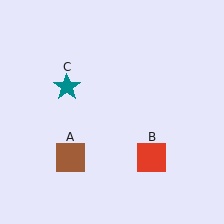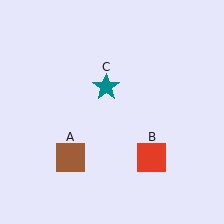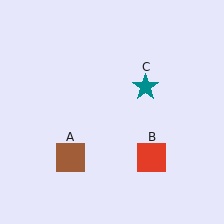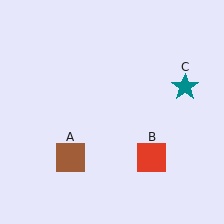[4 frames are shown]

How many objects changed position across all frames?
1 object changed position: teal star (object C).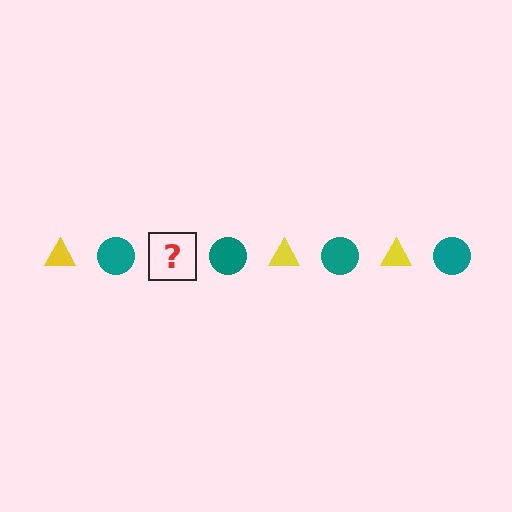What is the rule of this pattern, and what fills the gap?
The rule is that the pattern alternates between yellow triangle and teal circle. The gap should be filled with a yellow triangle.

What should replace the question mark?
The question mark should be replaced with a yellow triangle.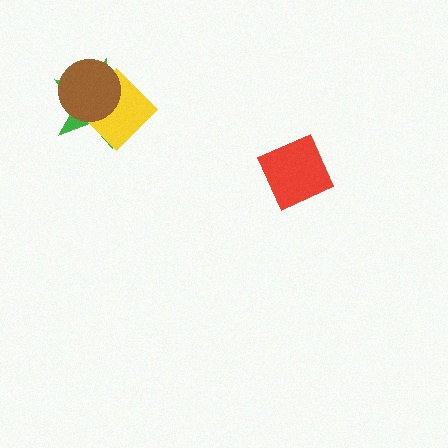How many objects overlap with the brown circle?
2 objects overlap with the brown circle.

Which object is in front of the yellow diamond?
The brown circle is in front of the yellow diamond.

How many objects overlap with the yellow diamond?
2 objects overlap with the yellow diamond.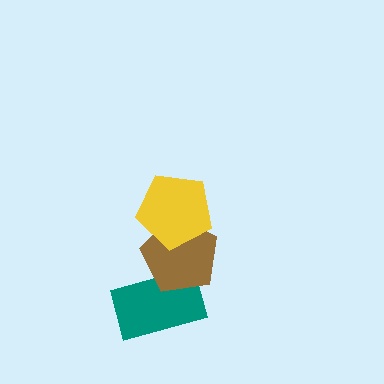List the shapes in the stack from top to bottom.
From top to bottom: the yellow pentagon, the brown pentagon, the teal rectangle.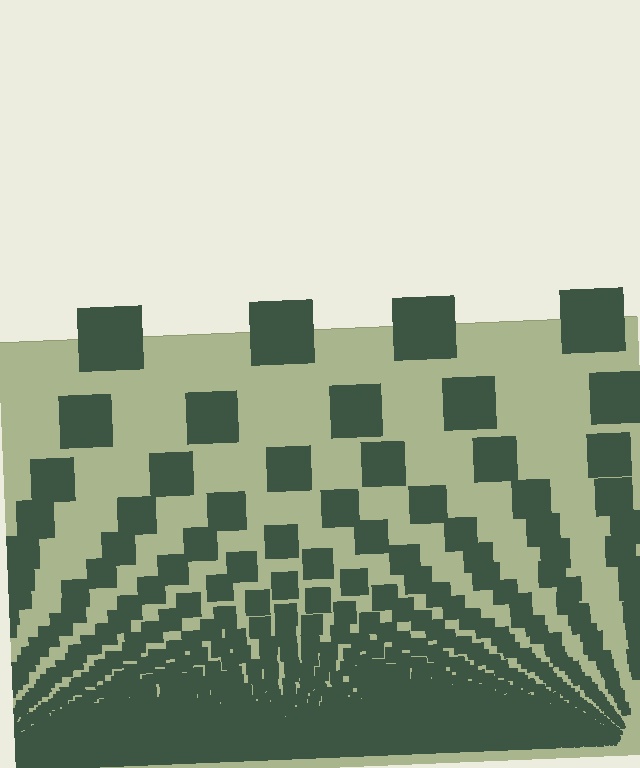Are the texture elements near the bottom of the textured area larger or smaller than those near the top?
Smaller. The gradient is inverted — elements near the bottom are smaller and denser.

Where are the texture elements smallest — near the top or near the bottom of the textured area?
Near the bottom.